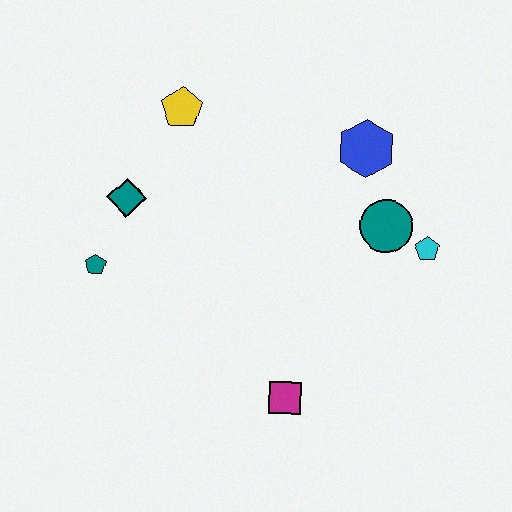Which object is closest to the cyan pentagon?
The teal circle is closest to the cyan pentagon.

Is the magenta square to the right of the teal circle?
No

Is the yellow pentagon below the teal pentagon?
No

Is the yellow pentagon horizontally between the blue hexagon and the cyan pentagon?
No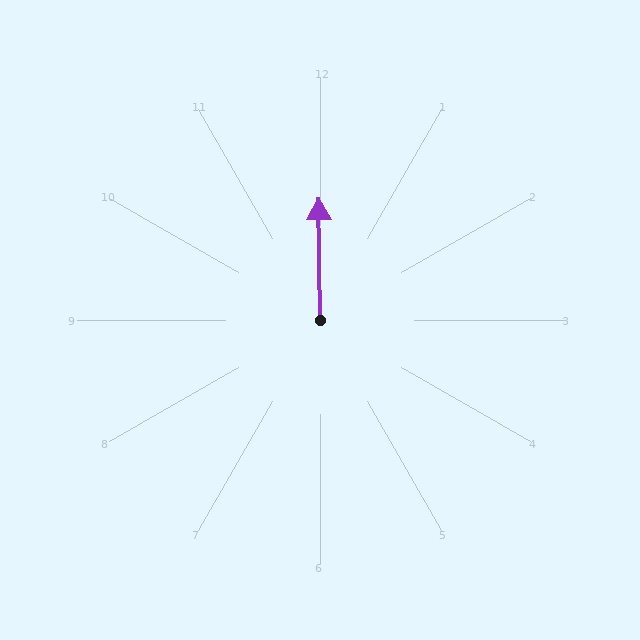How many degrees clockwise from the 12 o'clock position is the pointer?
Approximately 359 degrees.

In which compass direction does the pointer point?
North.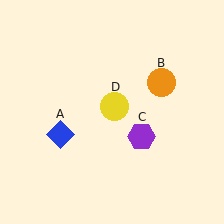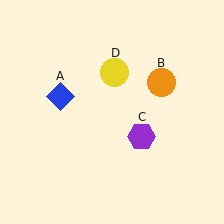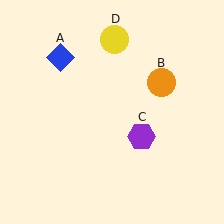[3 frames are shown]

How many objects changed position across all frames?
2 objects changed position: blue diamond (object A), yellow circle (object D).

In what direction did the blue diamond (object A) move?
The blue diamond (object A) moved up.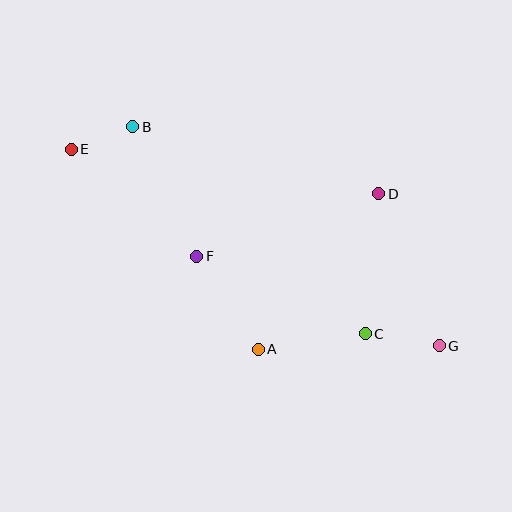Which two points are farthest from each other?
Points E and G are farthest from each other.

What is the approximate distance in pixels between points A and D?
The distance between A and D is approximately 197 pixels.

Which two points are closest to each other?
Points B and E are closest to each other.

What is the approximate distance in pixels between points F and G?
The distance between F and G is approximately 258 pixels.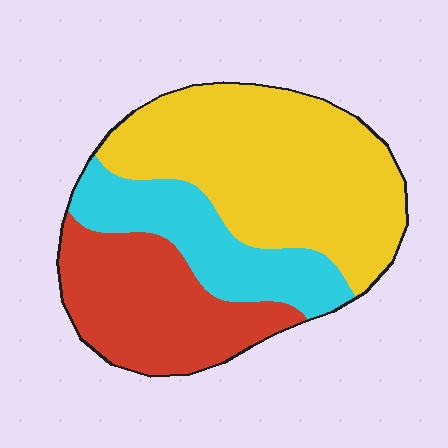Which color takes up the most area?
Yellow, at roughly 50%.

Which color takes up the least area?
Cyan, at roughly 20%.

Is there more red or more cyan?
Red.